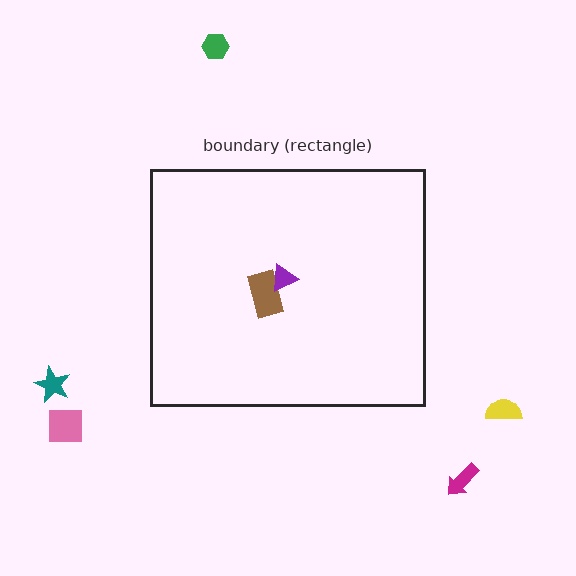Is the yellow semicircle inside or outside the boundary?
Outside.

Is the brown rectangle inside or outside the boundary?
Inside.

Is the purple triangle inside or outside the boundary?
Inside.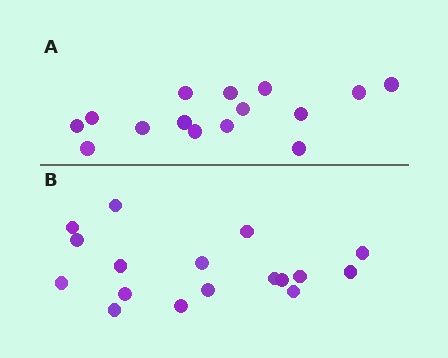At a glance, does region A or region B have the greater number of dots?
Region B (the bottom region) has more dots.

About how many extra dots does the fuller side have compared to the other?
Region B has just a few more — roughly 2 or 3 more dots than region A.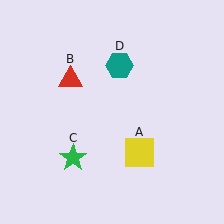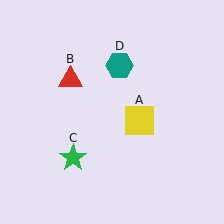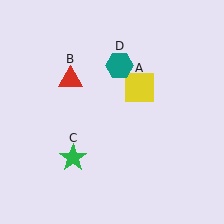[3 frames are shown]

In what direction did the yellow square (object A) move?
The yellow square (object A) moved up.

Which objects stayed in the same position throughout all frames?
Red triangle (object B) and green star (object C) and teal hexagon (object D) remained stationary.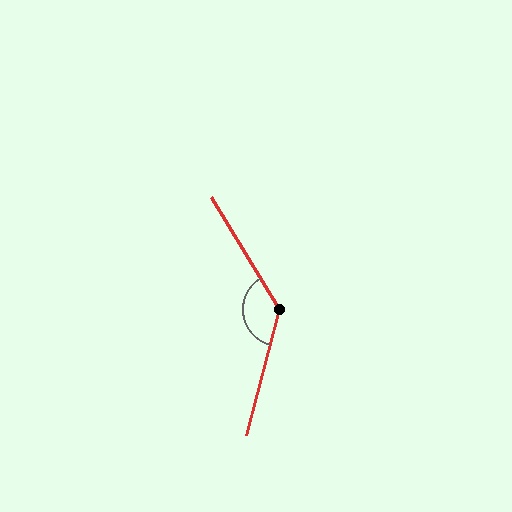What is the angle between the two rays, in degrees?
Approximately 134 degrees.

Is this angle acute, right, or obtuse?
It is obtuse.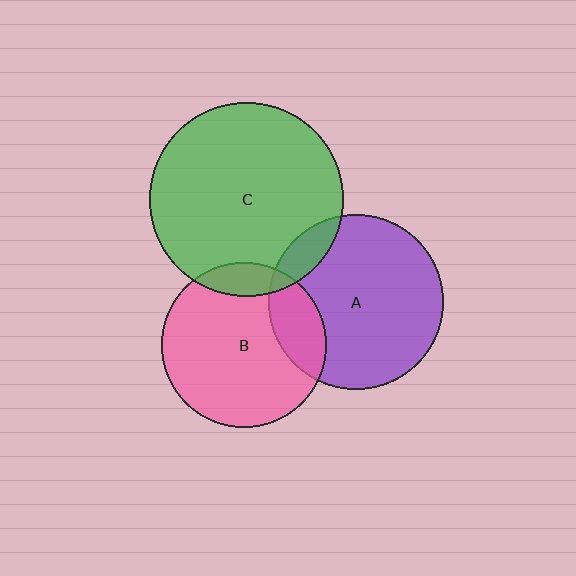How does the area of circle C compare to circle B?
Approximately 1.4 times.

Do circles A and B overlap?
Yes.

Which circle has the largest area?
Circle C (green).